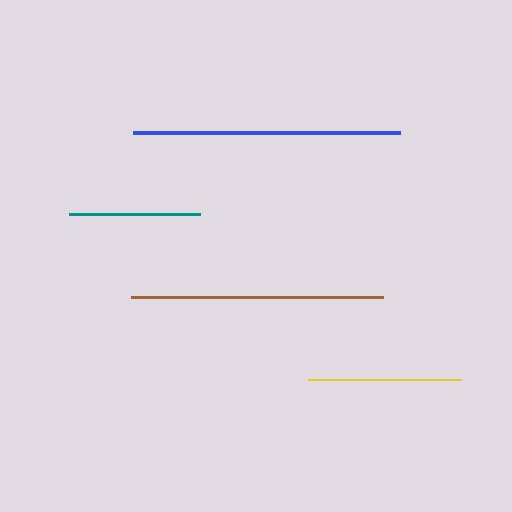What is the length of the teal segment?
The teal segment is approximately 131 pixels long.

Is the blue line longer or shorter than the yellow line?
The blue line is longer than the yellow line.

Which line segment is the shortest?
The teal line is the shortest at approximately 131 pixels.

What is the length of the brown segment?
The brown segment is approximately 252 pixels long.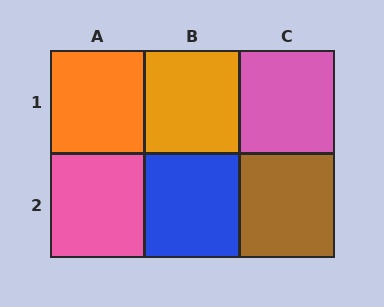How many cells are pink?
2 cells are pink.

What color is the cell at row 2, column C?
Brown.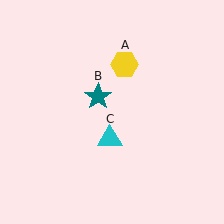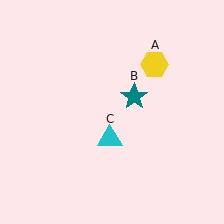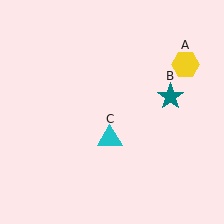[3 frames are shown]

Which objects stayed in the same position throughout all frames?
Cyan triangle (object C) remained stationary.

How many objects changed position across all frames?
2 objects changed position: yellow hexagon (object A), teal star (object B).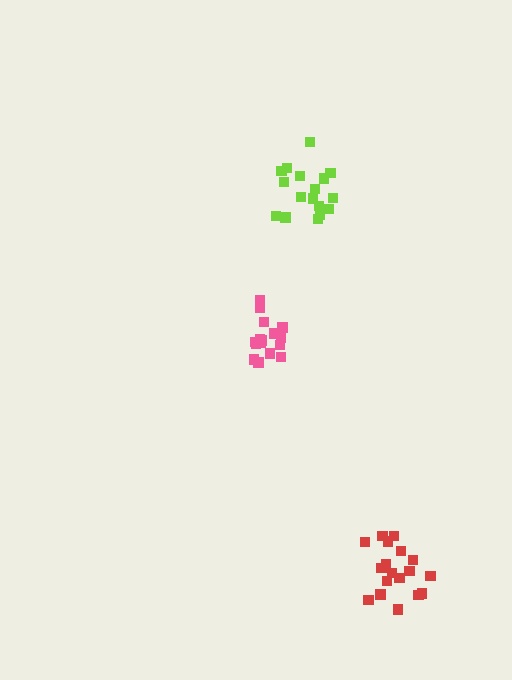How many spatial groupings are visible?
There are 3 spatial groupings.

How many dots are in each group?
Group 1: 17 dots, Group 2: 16 dots, Group 3: 19 dots (52 total).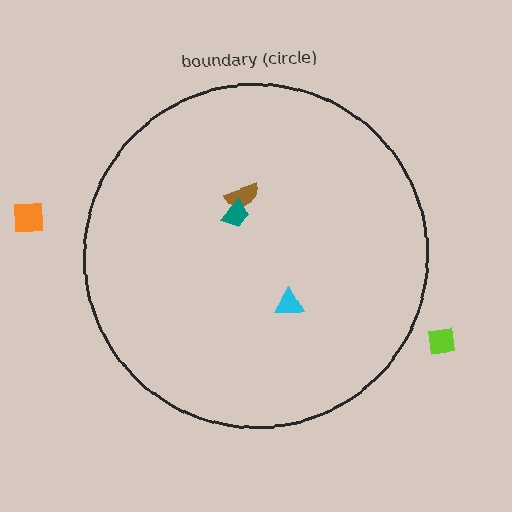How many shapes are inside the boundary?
3 inside, 2 outside.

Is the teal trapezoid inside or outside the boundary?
Inside.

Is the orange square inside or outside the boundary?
Outside.